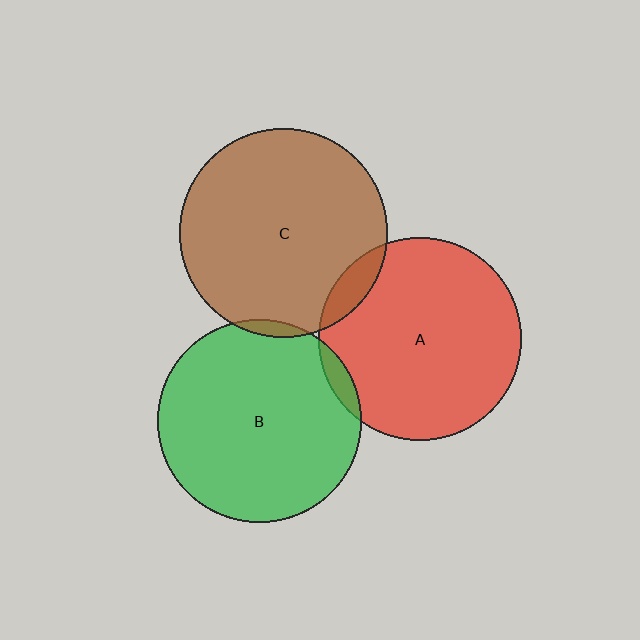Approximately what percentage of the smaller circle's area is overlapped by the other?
Approximately 5%.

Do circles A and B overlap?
Yes.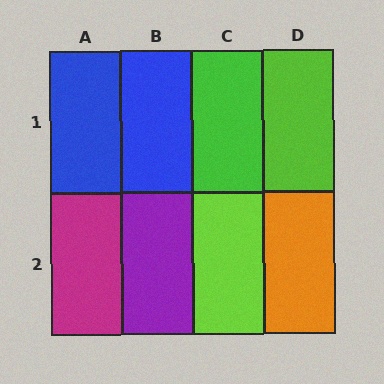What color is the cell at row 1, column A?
Blue.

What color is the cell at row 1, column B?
Blue.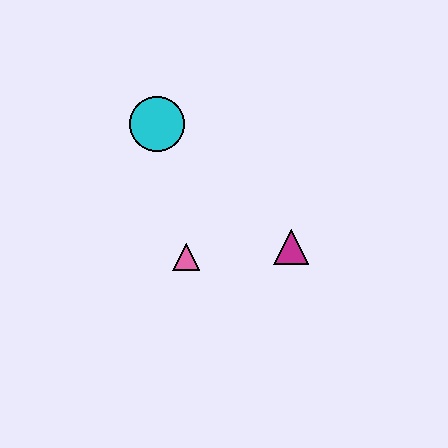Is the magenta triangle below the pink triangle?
No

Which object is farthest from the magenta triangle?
The cyan circle is farthest from the magenta triangle.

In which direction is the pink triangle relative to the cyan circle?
The pink triangle is below the cyan circle.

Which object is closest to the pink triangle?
The magenta triangle is closest to the pink triangle.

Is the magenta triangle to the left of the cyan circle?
No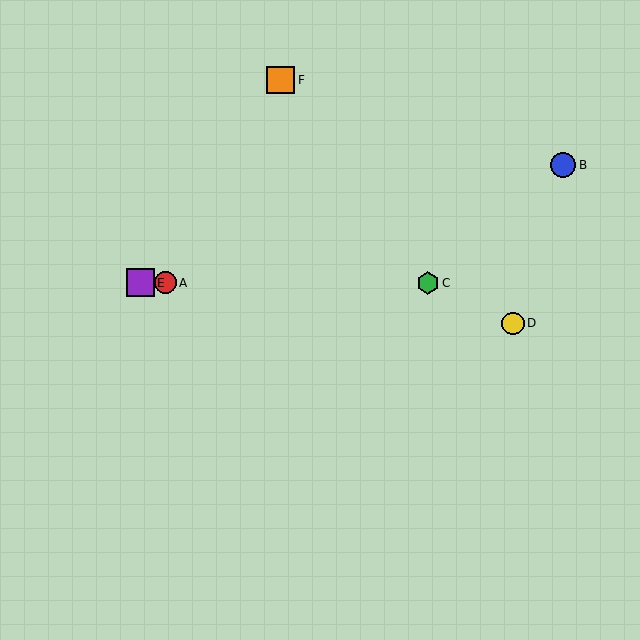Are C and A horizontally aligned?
Yes, both are at y≈283.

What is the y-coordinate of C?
Object C is at y≈283.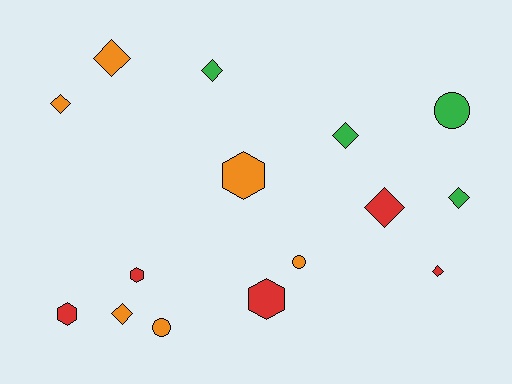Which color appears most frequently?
Orange, with 6 objects.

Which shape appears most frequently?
Diamond, with 8 objects.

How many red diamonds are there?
There are 2 red diamonds.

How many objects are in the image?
There are 15 objects.